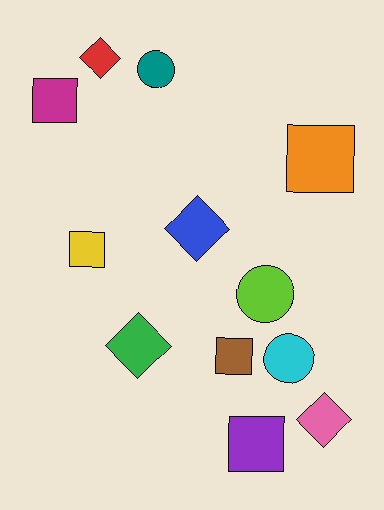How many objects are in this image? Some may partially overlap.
There are 12 objects.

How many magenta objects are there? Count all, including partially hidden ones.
There is 1 magenta object.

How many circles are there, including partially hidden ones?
There are 3 circles.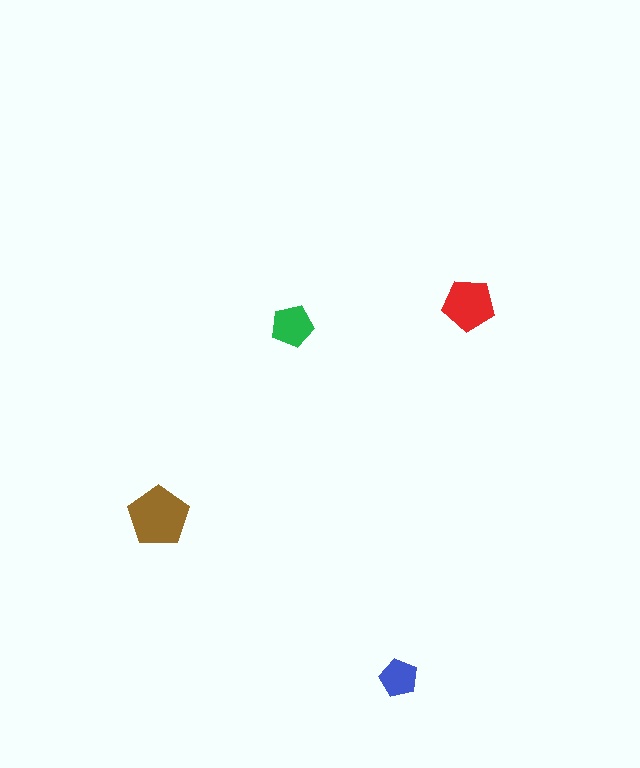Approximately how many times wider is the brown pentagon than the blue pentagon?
About 1.5 times wider.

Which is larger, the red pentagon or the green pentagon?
The red one.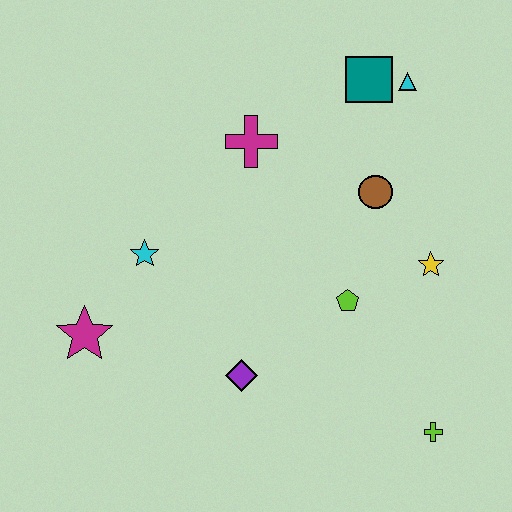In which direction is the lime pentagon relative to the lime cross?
The lime pentagon is above the lime cross.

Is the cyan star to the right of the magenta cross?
No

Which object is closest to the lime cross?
The lime pentagon is closest to the lime cross.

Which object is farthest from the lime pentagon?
The magenta star is farthest from the lime pentagon.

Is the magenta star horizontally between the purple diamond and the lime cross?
No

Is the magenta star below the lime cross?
No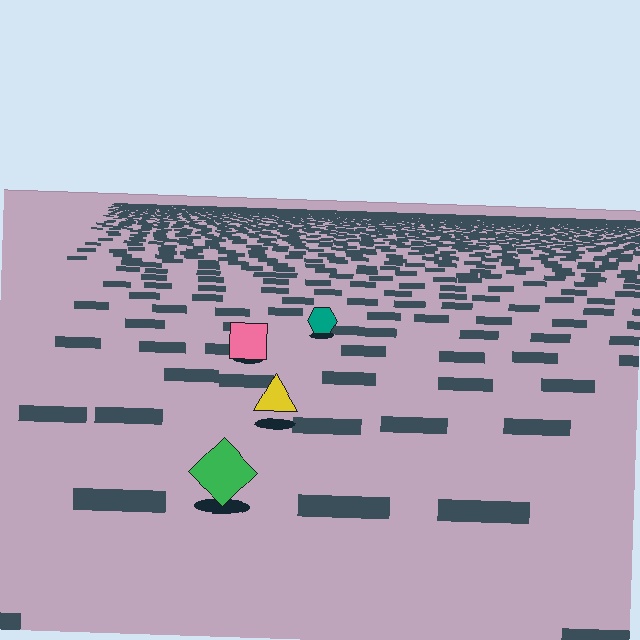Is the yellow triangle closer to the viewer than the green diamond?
No. The green diamond is closer — you can tell from the texture gradient: the ground texture is coarser near it.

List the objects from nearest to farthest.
From nearest to farthest: the green diamond, the yellow triangle, the pink square, the teal hexagon.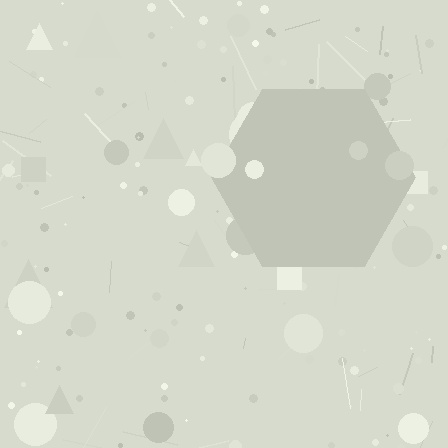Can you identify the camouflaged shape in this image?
The camouflaged shape is a hexagon.